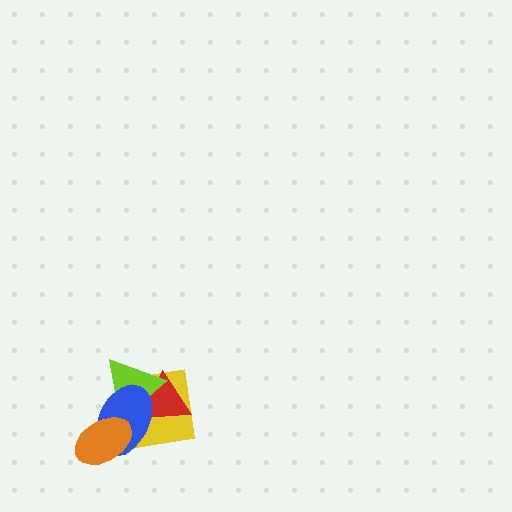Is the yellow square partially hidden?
Yes, it is partially covered by another shape.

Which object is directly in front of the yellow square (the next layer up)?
The red triangle is directly in front of the yellow square.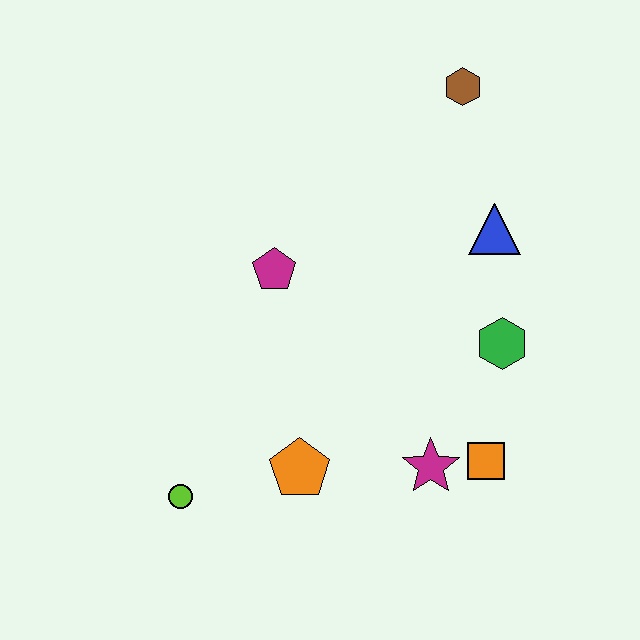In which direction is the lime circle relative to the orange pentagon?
The lime circle is to the left of the orange pentagon.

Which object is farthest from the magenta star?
The brown hexagon is farthest from the magenta star.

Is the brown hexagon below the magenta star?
No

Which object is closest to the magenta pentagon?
The orange pentagon is closest to the magenta pentagon.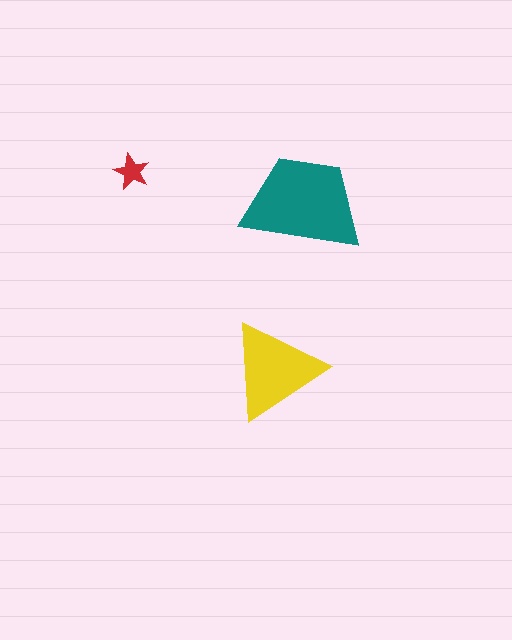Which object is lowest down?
The yellow triangle is bottommost.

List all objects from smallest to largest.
The red star, the yellow triangle, the teal trapezoid.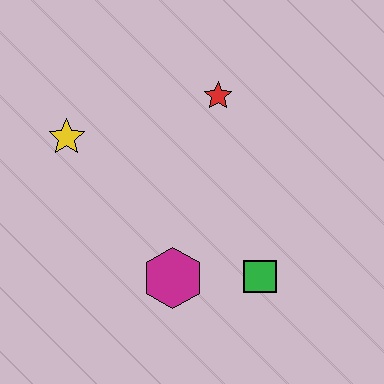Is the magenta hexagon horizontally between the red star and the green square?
No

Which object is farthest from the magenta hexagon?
The red star is farthest from the magenta hexagon.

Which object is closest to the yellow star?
The red star is closest to the yellow star.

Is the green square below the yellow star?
Yes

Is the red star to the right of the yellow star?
Yes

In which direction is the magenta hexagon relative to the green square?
The magenta hexagon is to the left of the green square.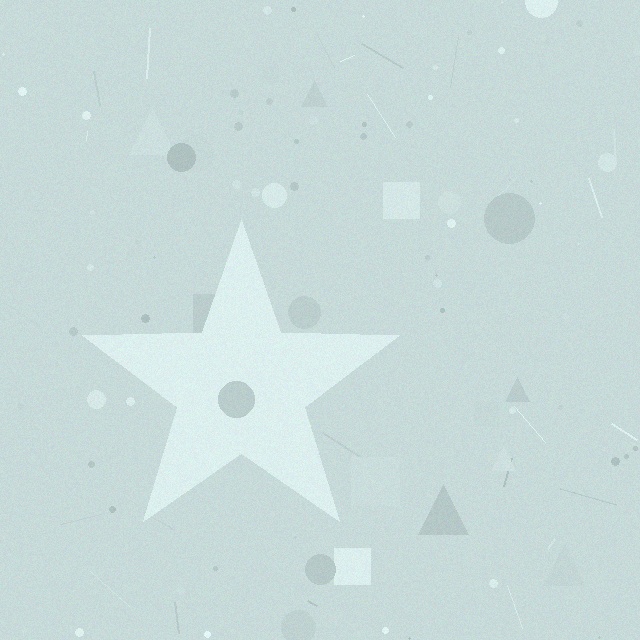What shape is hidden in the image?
A star is hidden in the image.